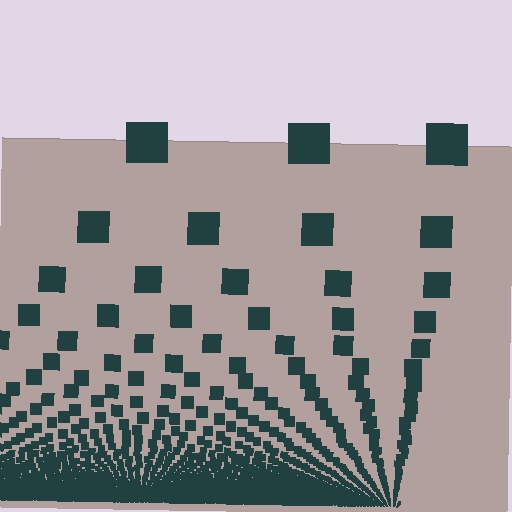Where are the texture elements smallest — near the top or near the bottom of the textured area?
Near the bottom.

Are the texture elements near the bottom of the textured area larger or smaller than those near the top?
Smaller. The gradient is inverted — elements near the bottom are smaller and denser.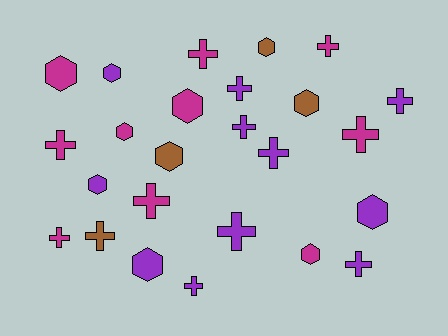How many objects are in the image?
There are 25 objects.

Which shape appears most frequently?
Cross, with 14 objects.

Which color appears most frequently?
Purple, with 11 objects.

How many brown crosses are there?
There is 1 brown cross.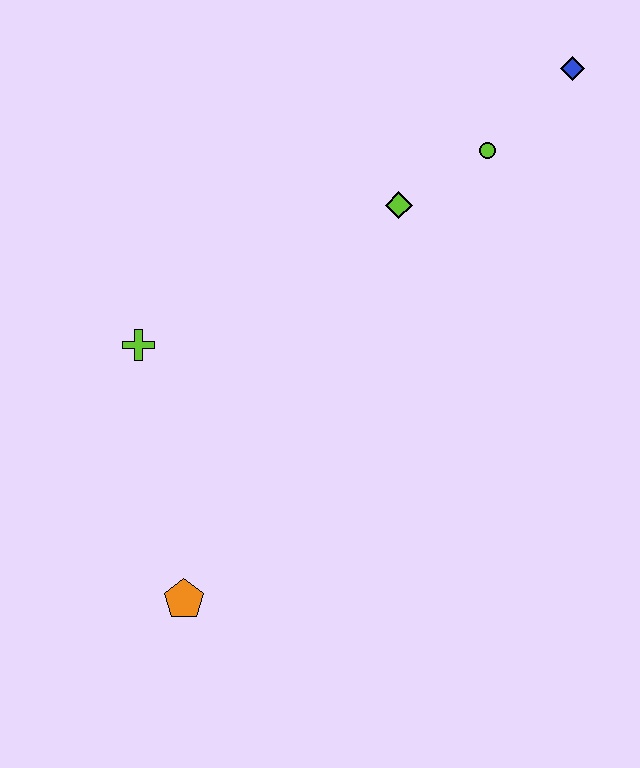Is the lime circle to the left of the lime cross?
No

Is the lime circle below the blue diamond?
Yes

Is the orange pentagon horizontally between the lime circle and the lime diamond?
No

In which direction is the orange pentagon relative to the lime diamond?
The orange pentagon is below the lime diamond.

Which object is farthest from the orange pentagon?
The blue diamond is farthest from the orange pentagon.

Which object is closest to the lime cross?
The orange pentagon is closest to the lime cross.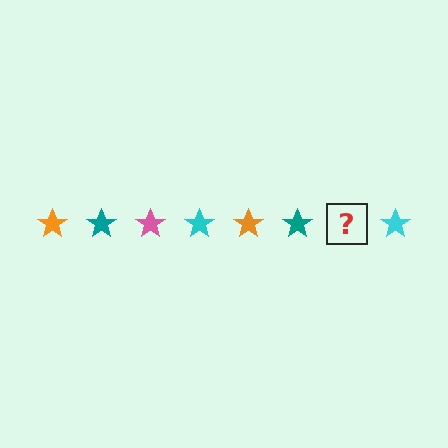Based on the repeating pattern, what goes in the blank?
The blank should be a pink star.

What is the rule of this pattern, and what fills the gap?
The rule is that the pattern cycles through orange, teal, pink, cyan stars. The gap should be filled with a pink star.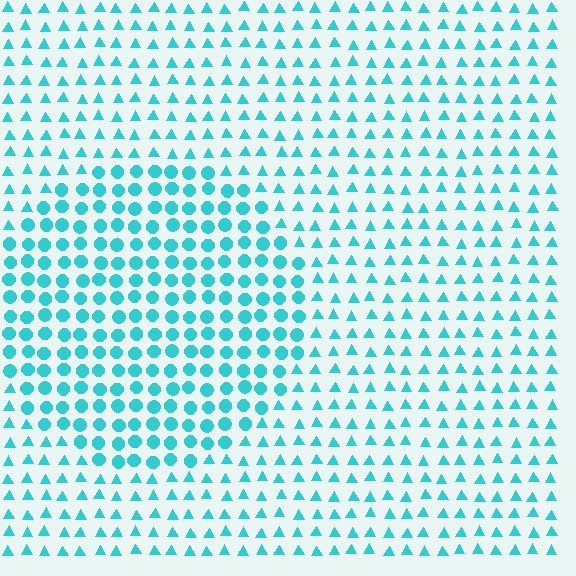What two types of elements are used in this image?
The image uses circles inside the circle region and triangles outside it.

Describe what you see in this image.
The image is filled with small cyan elements arranged in a uniform grid. A circle-shaped region contains circles, while the surrounding area contains triangles. The boundary is defined purely by the change in element shape.